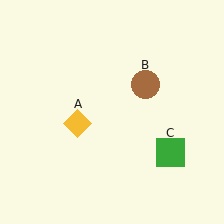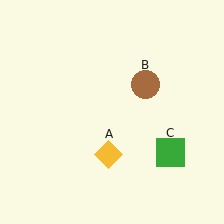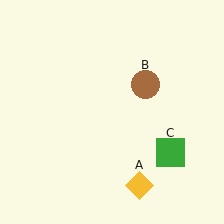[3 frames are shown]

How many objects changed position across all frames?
1 object changed position: yellow diamond (object A).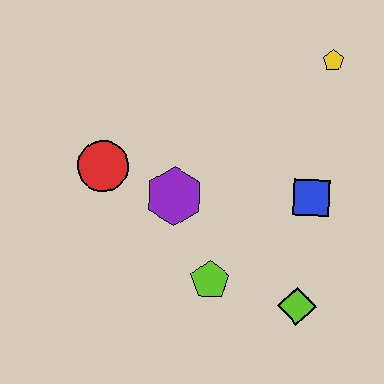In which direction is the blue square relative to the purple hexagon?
The blue square is to the right of the purple hexagon.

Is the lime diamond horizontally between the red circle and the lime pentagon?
No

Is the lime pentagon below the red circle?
Yes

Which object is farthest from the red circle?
The yellow pentagon is farthest from the red circle.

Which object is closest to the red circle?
The purple hexagon is closest to the red circle.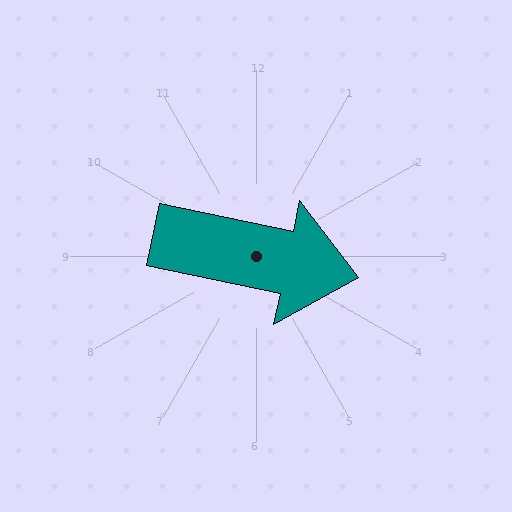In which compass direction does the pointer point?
East.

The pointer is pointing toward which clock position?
Roughly 3 o'clock.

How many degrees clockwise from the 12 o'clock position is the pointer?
Approximately 102 degrees.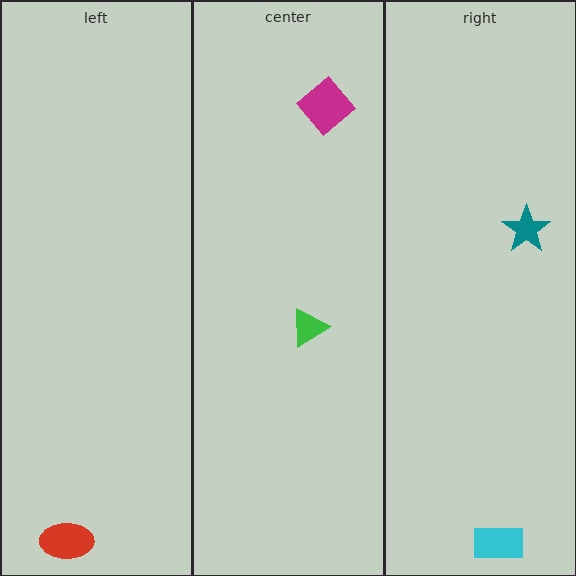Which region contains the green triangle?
The center region.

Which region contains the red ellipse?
The left region.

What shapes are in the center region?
The green triangle, the magenta diamond.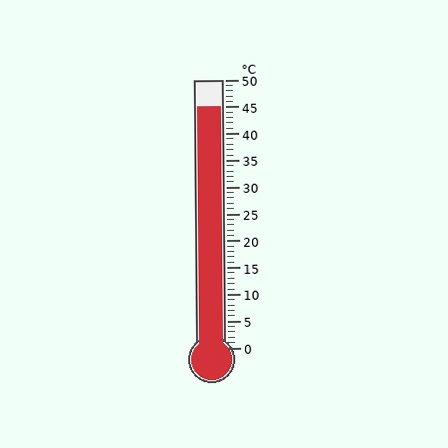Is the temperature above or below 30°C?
The temperature is above 30°C.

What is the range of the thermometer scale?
The thermometer scale ranges from 0°C to 50°C.